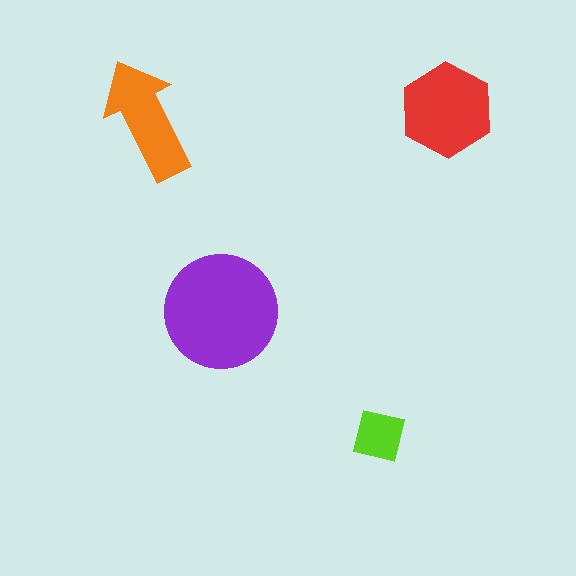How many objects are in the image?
There are 4 objects in the image.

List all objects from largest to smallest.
The purple circle, the red hexagon, the orange arrow, the lime square.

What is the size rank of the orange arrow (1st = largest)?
3rd.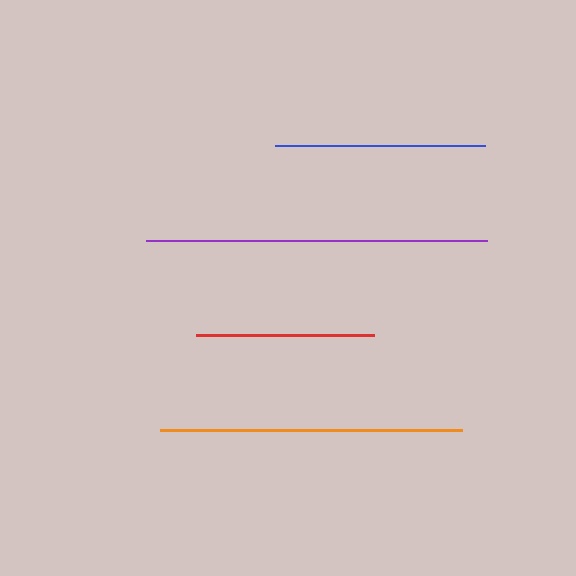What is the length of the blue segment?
The blue segment is approximately 210 pixels long.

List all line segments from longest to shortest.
From longest to shortest: purple, orange, blue, red.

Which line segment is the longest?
The purple line is the longest at approximately 341 pixels.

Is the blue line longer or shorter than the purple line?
The purple line is longer than the blue line.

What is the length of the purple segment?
The purple segment is approximately 341 pixels long.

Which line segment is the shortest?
The red line is the shortest at approximately 178 pixels.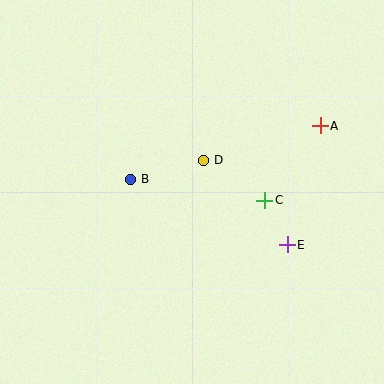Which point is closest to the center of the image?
Point D at (204, 160) is closest to the center.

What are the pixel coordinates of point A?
Point A is at (320, 126).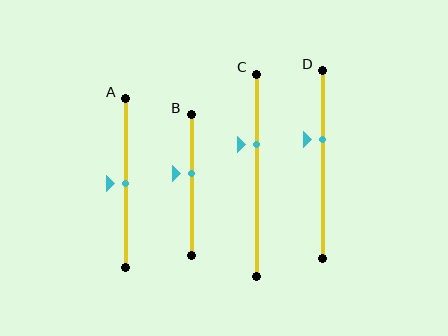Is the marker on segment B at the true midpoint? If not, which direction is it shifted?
No, the marker on segment B is shifted upward by about 8% of the segment length.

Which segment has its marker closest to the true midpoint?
Segment A has its marker closest to the true midpoint.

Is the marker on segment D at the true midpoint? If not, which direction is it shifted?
No, the marker on segment D is shifted upward by about 13% of the segment length.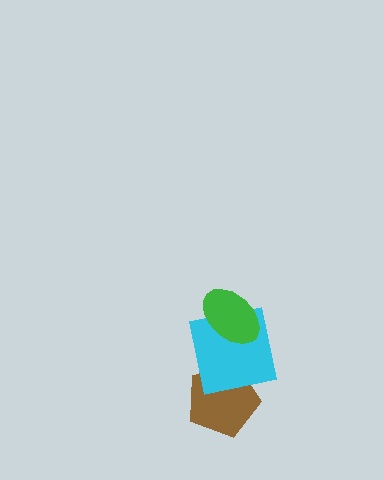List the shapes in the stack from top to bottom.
From top to bottom: the green ellipse, the cyan square, the brown pentagon.